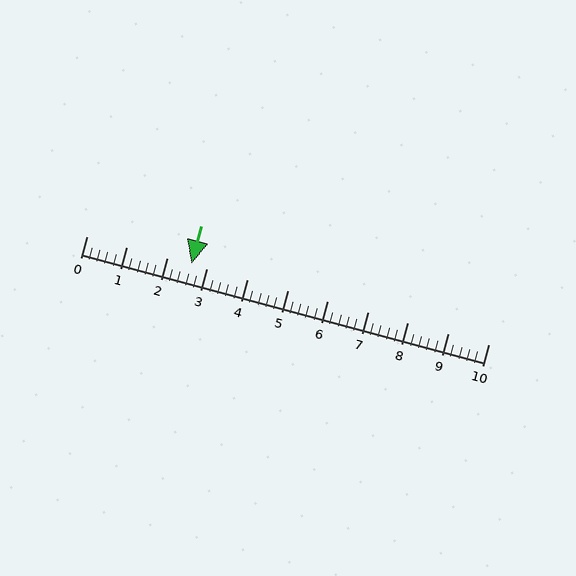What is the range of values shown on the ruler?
The ruler shows values from 0 to 10.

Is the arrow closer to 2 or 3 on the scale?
The arrow is closer to 3.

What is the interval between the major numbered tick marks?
The major tick marks are spaced 1 units apart.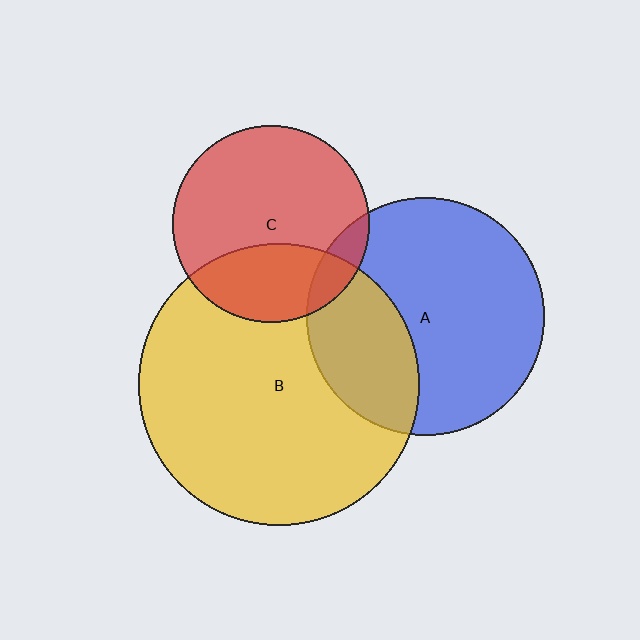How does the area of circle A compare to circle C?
Approximately 1.5 times.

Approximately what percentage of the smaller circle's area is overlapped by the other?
Approximately 30%.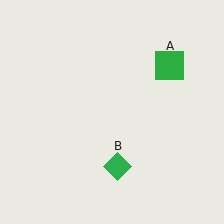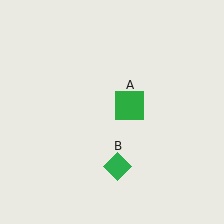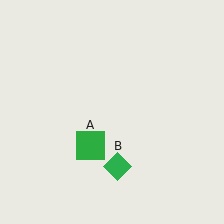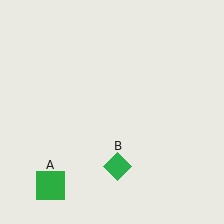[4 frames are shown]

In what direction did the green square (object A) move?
The green square (object A) moved down and to the left.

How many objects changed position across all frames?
1 object changed position: green square (object A).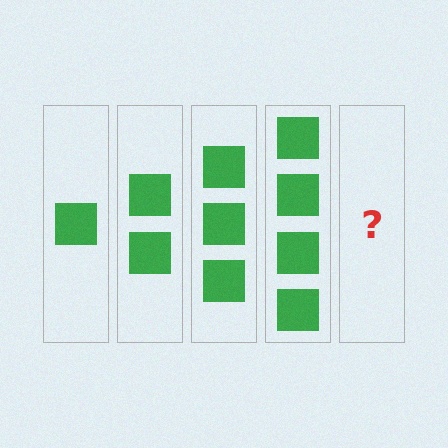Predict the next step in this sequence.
The next step is 5 squares.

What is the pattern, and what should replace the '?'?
The pattern is that each step adds one more square. The '?' should be 5 squares.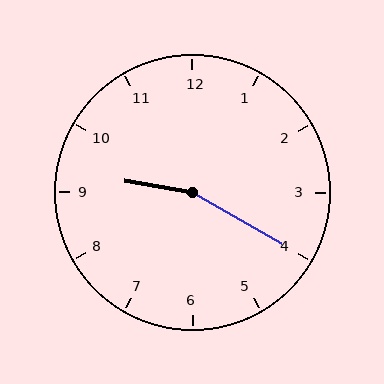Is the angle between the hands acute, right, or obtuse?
It is obtuse.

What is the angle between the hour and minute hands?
Approximately 160 degrees.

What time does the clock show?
9:20.